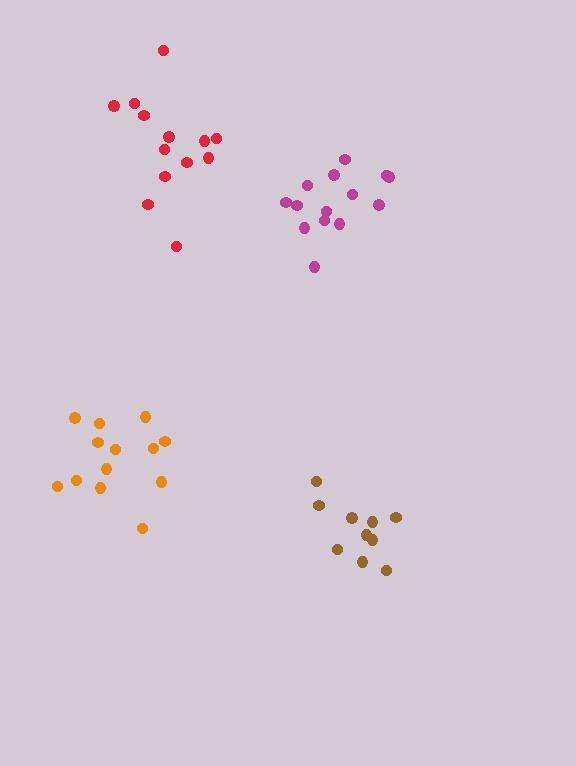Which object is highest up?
The red cluster is topmost.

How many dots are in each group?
Group 1: 13 dots, Group 2: 13 dots, Group 3: 10 dots, Group 4: 14 dots (50 total).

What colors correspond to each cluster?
The clusters are colored: orange, red, brown, magenta.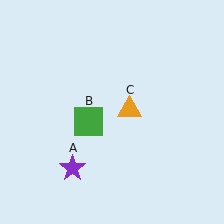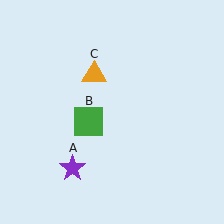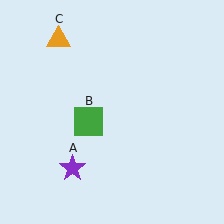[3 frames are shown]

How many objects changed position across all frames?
1 object changed position: orange triangle (object C).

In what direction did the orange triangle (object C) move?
The orange triangle (object C) moved up and to the left.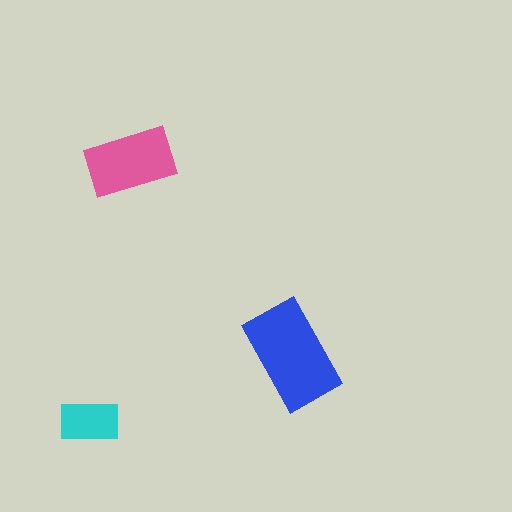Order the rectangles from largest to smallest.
the blue one, the pink one, the cyan one.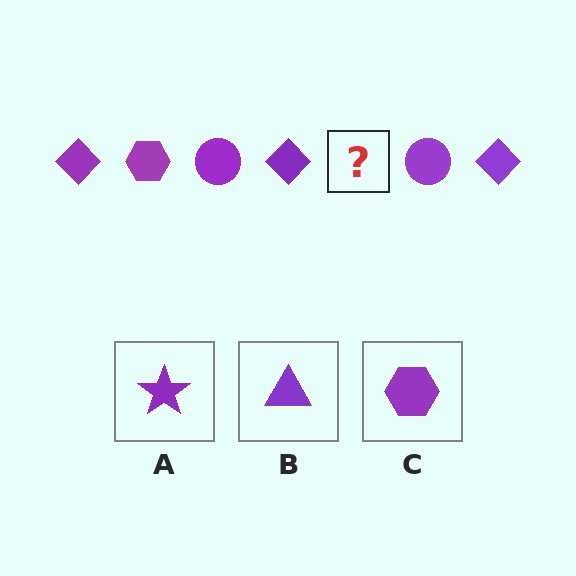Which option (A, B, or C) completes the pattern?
C.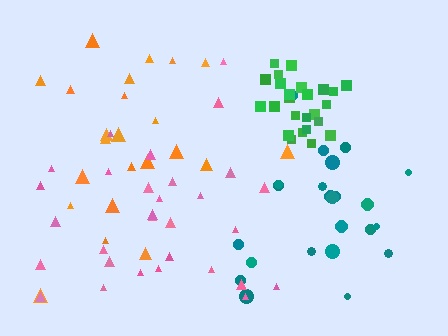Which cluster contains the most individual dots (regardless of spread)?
Pink (30).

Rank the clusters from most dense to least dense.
green, teal, pink, orange.